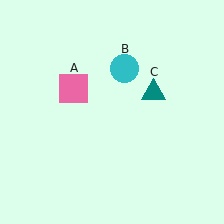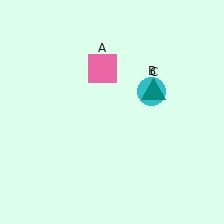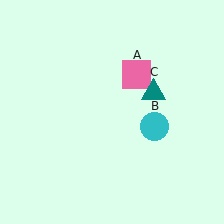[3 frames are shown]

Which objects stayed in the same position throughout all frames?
Teal triangle (object C) remained stationary.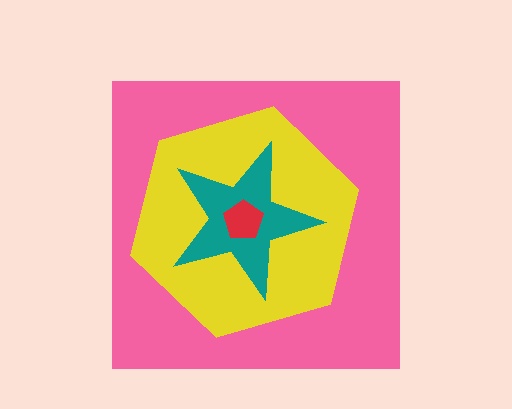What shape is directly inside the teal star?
The red pentagon.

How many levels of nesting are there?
4.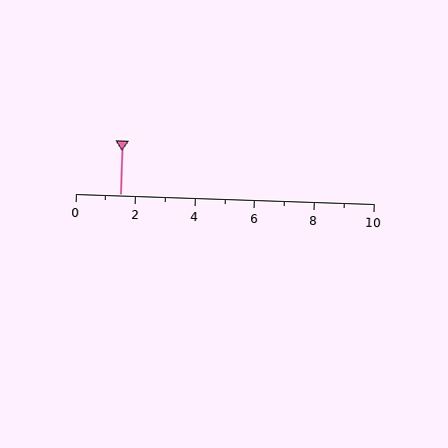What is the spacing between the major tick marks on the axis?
The major ticks are spaced 2 apart.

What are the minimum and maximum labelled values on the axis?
The axis runs from 0 to 10.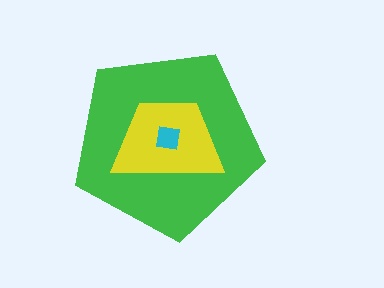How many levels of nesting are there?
3.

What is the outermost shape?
The green pentagon.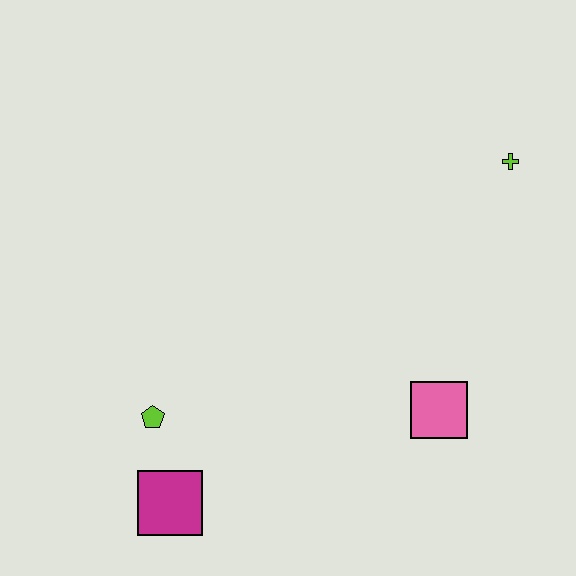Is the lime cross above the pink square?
Yes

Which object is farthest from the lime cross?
The magenta square is farthest from the lime cross.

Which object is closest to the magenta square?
The lime pentagon is closest to the magenta square.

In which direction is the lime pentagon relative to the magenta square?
The lime pentagon is above the magenta square.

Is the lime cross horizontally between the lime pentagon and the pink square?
No